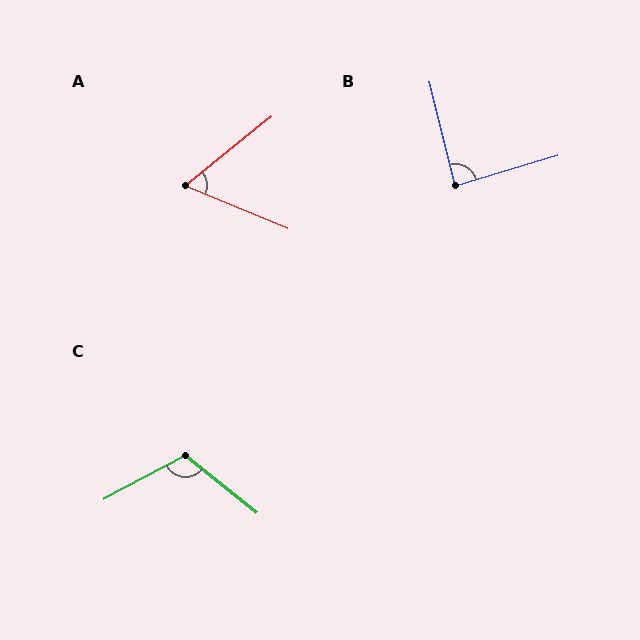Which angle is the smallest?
A, at approximately 61 degrees.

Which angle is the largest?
C, at approximately 113 degrees.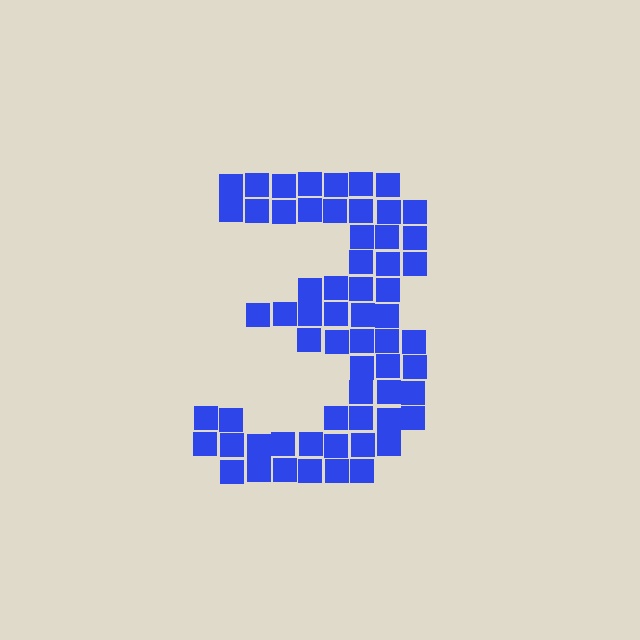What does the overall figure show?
The overall figure shows the digit 3.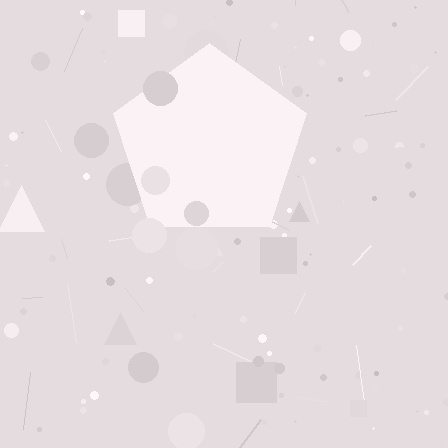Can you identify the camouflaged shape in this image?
The camouflaged shape is a pentagon.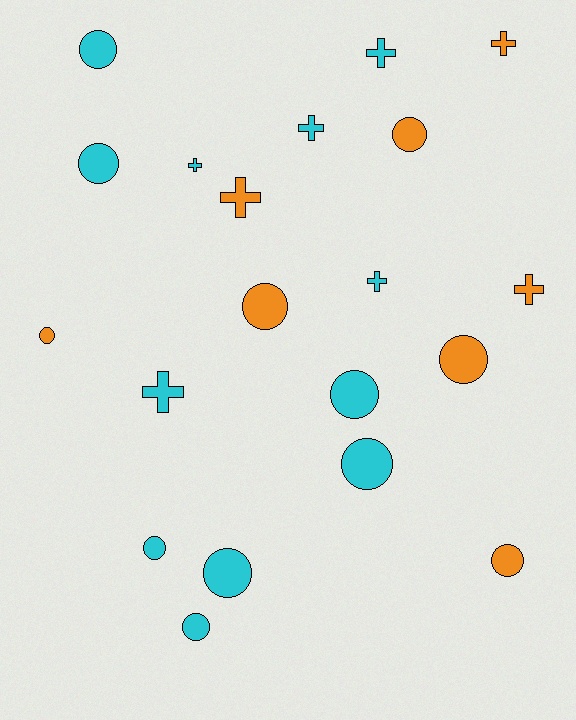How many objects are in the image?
There are 20 objects.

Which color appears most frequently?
Cyan, with 12 objects.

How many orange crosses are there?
There are 3 orange crosses.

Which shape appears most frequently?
Circle, with 12 objects.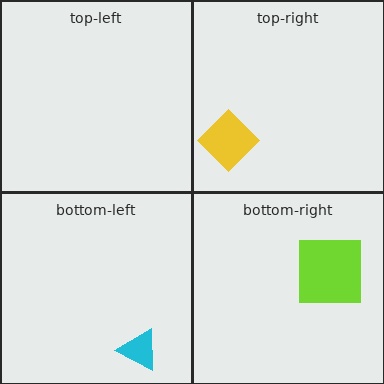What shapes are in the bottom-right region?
The lime square.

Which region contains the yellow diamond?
The top-right region.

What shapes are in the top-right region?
The yellow diamond.